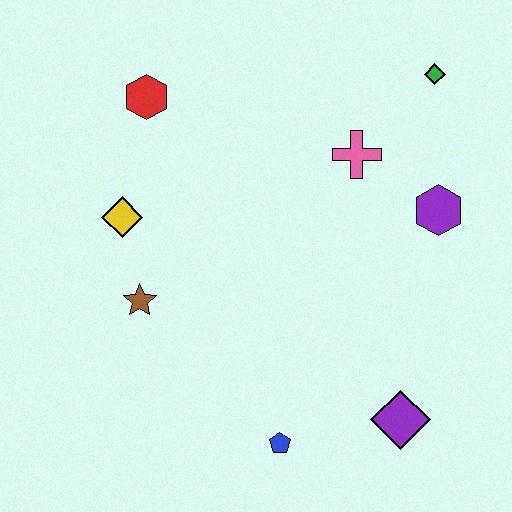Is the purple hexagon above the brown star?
Yes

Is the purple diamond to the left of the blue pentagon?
No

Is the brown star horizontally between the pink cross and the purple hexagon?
No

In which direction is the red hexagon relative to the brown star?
The red hexagon is above the brown star.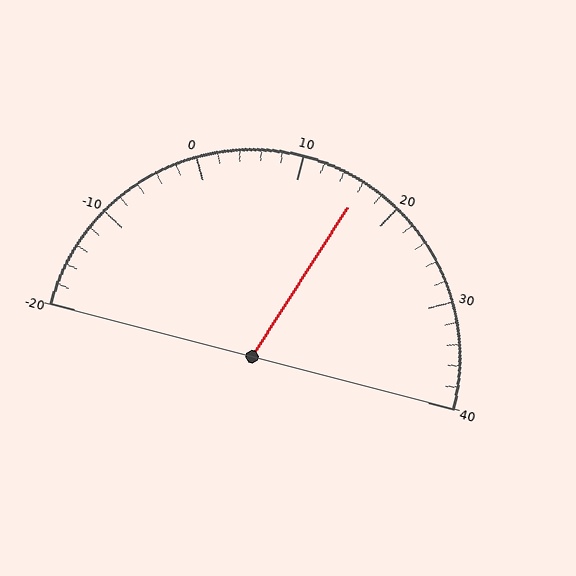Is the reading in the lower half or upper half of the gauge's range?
The reading is in the upper half of the range (-20 to 40).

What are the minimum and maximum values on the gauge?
The gauge ranges from -20 to 40.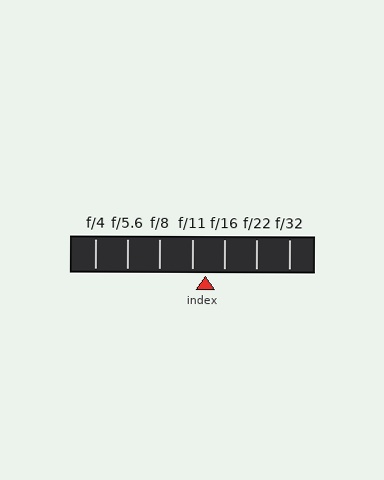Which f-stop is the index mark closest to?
The index mark is closest to f/11.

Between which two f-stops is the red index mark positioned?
The index mark is between f/11 and f/16.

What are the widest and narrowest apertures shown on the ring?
The widest aperture shown is f/4 and the narrowest is f/32.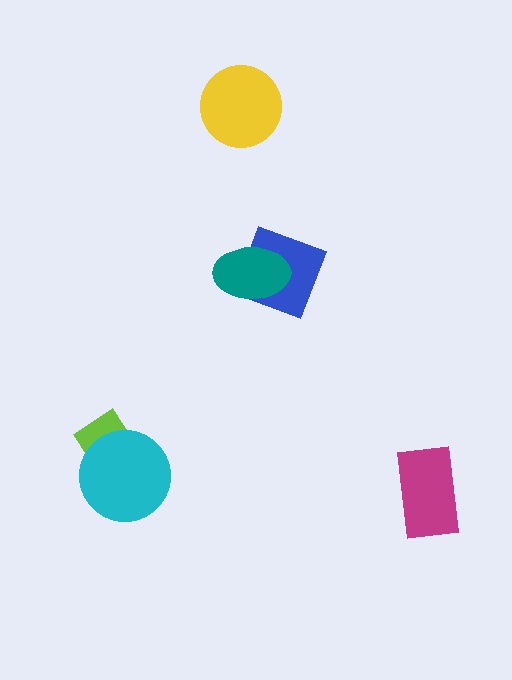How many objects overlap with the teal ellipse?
1 object overlaps with the teal ellipse.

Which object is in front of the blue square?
The teal ellipse is in front of the blue square.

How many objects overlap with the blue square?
1 object overlaps with the blue square.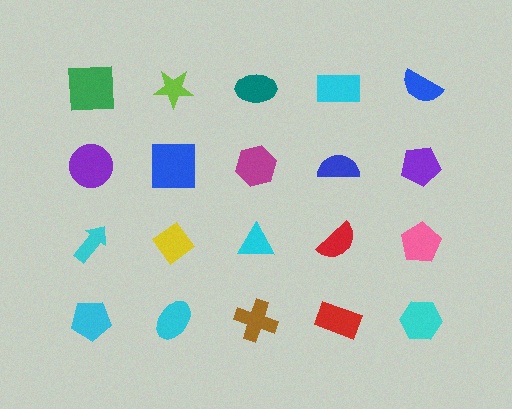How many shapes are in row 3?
5 shapes.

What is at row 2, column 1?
A purple circle.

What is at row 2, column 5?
A purple pentagon.